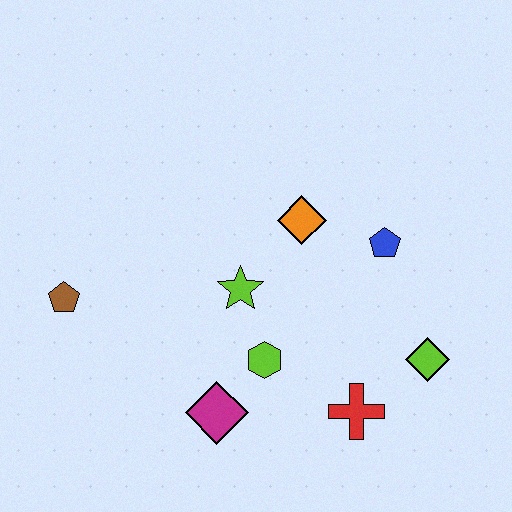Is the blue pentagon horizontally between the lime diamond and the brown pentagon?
Yes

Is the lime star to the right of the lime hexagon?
No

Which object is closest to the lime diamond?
The red cross is closest to the lime diamond.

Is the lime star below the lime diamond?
No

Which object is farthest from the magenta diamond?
The blue pentagon is farthest from the magenta diamond.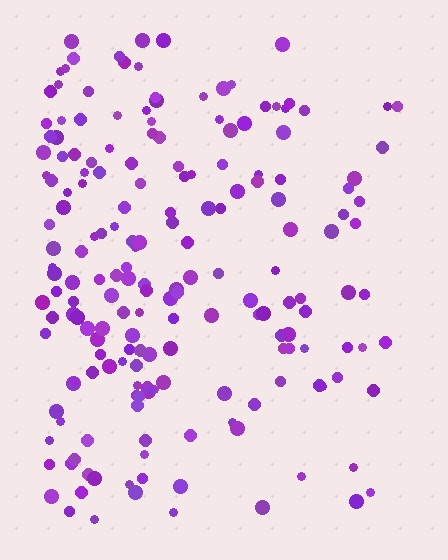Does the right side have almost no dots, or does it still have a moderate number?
Still a moderate number, just noticeably fewer than the left.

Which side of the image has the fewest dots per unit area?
The right.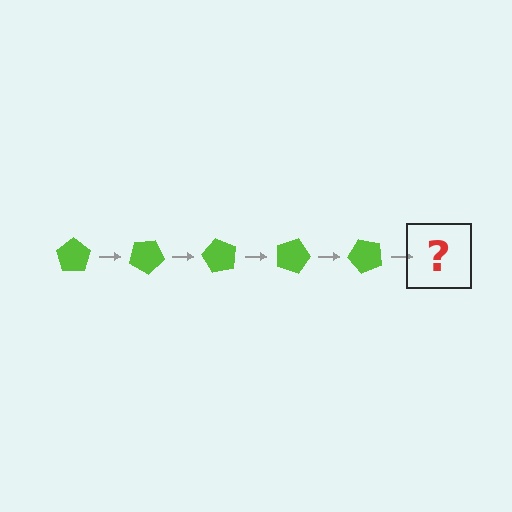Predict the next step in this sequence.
The next step is a lime pentagon rotated 150 degrees.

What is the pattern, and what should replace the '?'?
The pattern is that the pentagon rotates 30 degrees each step. The '?' should be a lime pentagon rotated 150 degrees.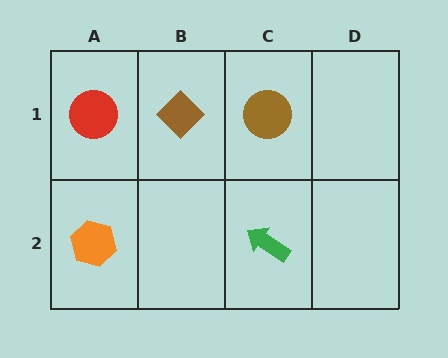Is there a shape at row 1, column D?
No, that cell is empty.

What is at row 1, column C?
A brown circle.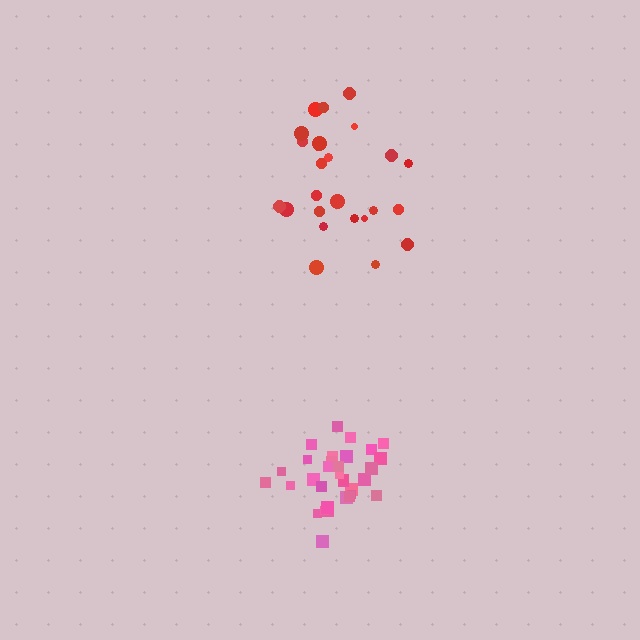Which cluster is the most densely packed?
Pink.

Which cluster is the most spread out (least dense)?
Red.